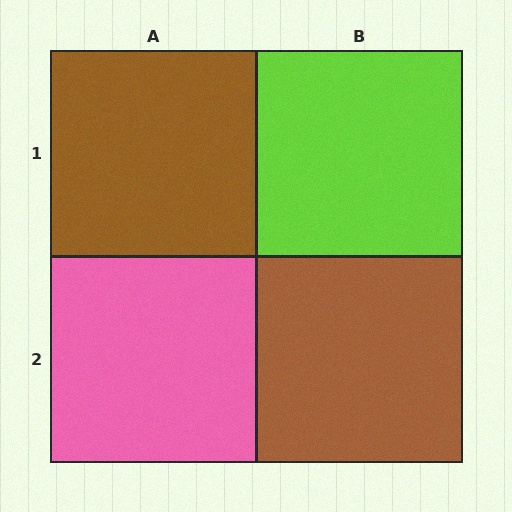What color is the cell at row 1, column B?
Lime.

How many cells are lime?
1 cell is lime.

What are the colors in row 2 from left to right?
Pink, brown.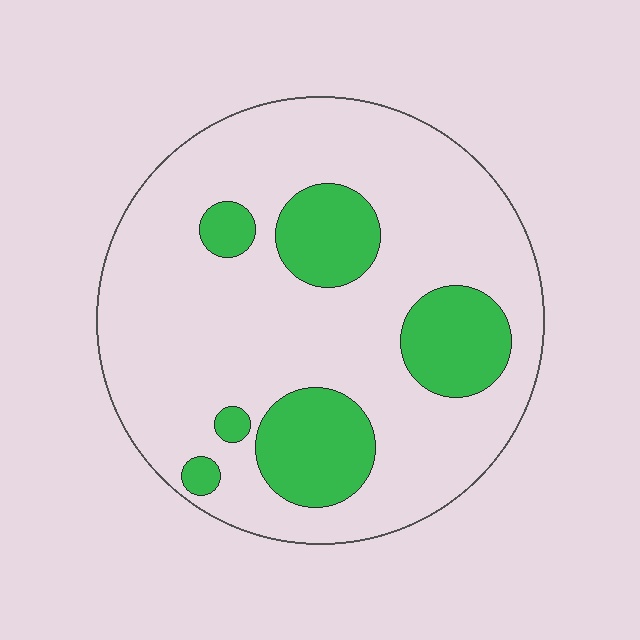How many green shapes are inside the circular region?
6.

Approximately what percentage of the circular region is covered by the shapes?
Approximately 20%.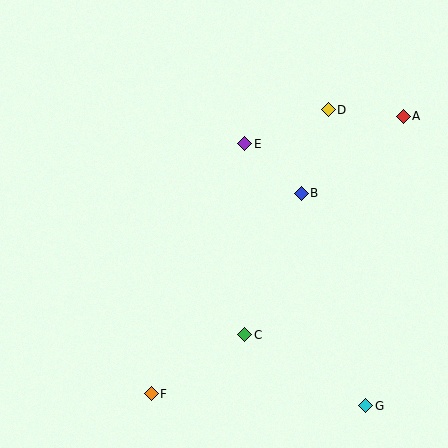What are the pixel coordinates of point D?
Point D is at (328, 110).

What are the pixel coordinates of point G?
Point G is at (366, 406).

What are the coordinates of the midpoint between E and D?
The midpoint between E and D is at (286, 127).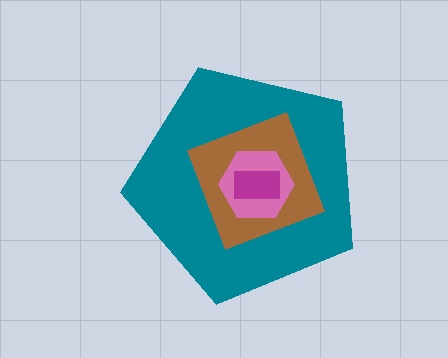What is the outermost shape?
The teal pentagon.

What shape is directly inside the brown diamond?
The pink hexagon.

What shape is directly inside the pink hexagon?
The magenta rectangle.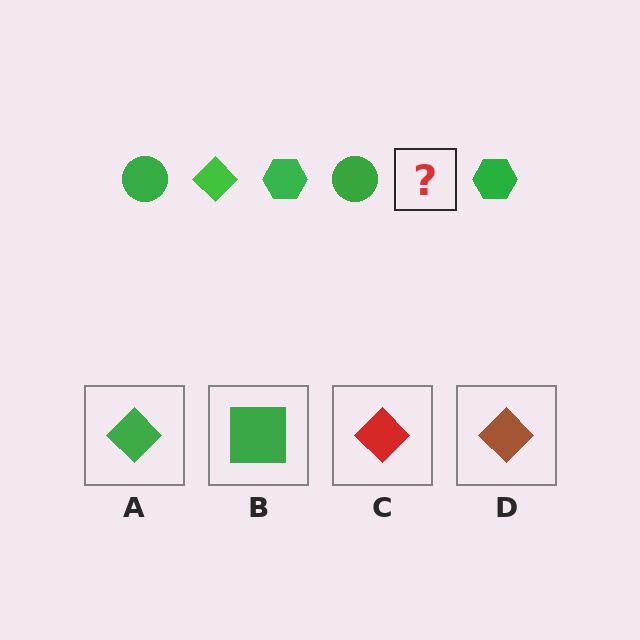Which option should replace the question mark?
Option A.